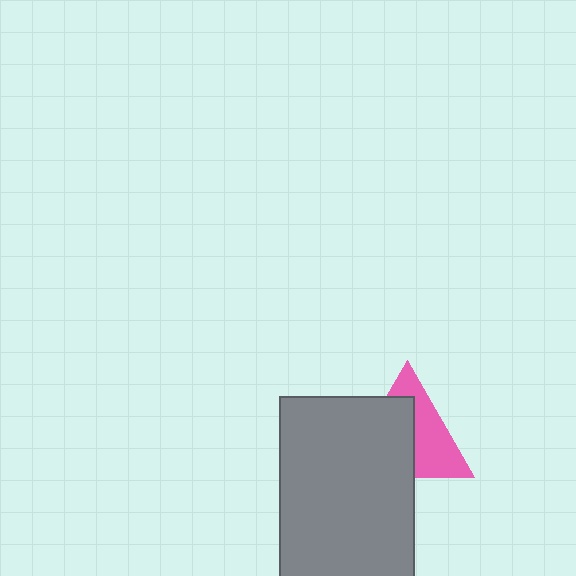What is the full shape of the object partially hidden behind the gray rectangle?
The partially hidden object is a pink triangle.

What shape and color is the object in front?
The object in front is a gray rectangle.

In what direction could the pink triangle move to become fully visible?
The pink triangle could move toward the upper-right. That would shift it out from behind the gray rectangle entirely.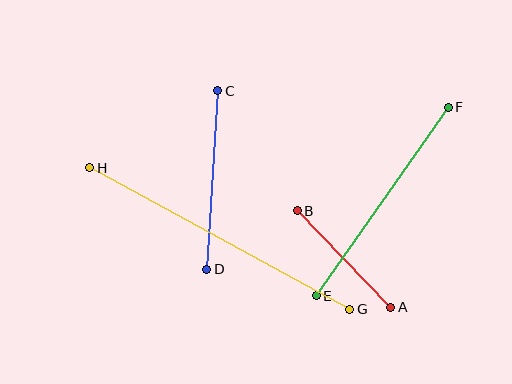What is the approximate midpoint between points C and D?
The midpoint is at approximately (212, 180) pixels.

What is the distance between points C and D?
The distance is approximately 179 pixels.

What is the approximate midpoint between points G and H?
The midpoint is at approximately (220, 239) pixels.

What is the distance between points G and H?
The distance is approximately 296 pixels.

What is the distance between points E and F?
The distance is approximately 230 pixels.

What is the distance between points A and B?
The distance is approximately 134 pixels.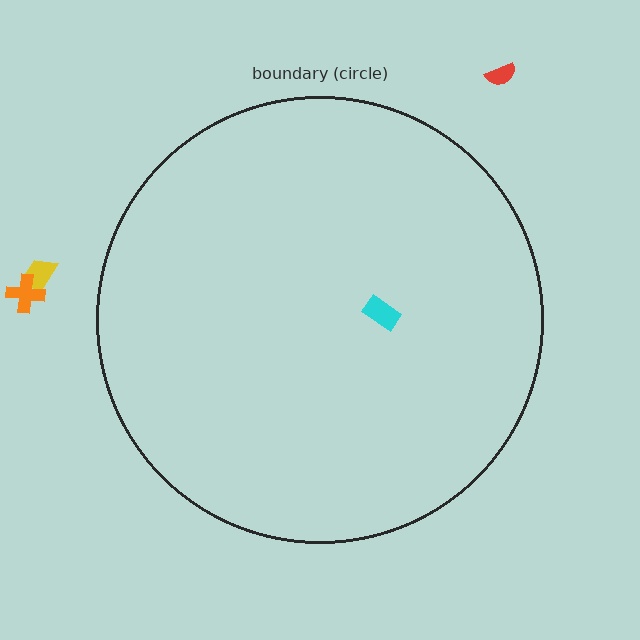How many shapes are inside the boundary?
1 inside, 3 outside.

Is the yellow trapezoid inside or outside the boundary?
Outside.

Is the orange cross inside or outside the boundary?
Outside.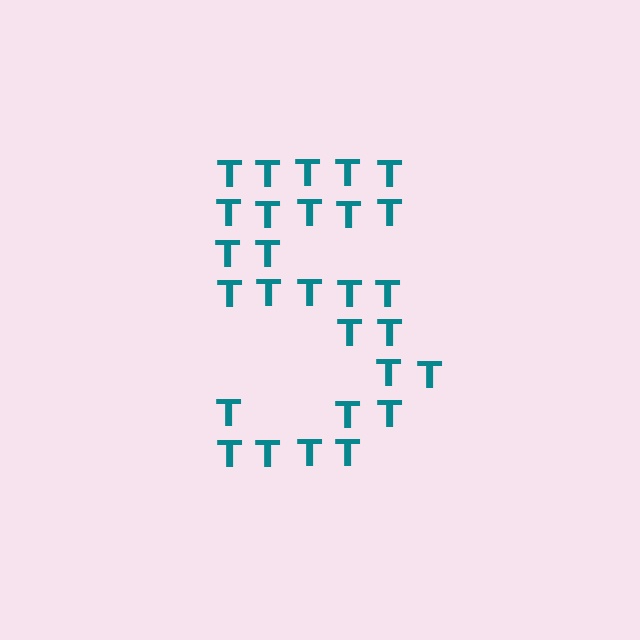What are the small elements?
The small elements are letter T's.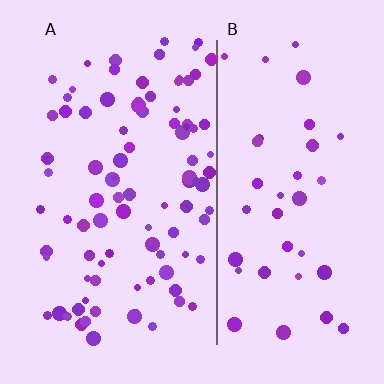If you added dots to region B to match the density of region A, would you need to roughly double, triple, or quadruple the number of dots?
Approximately double.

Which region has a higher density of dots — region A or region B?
A (the left).